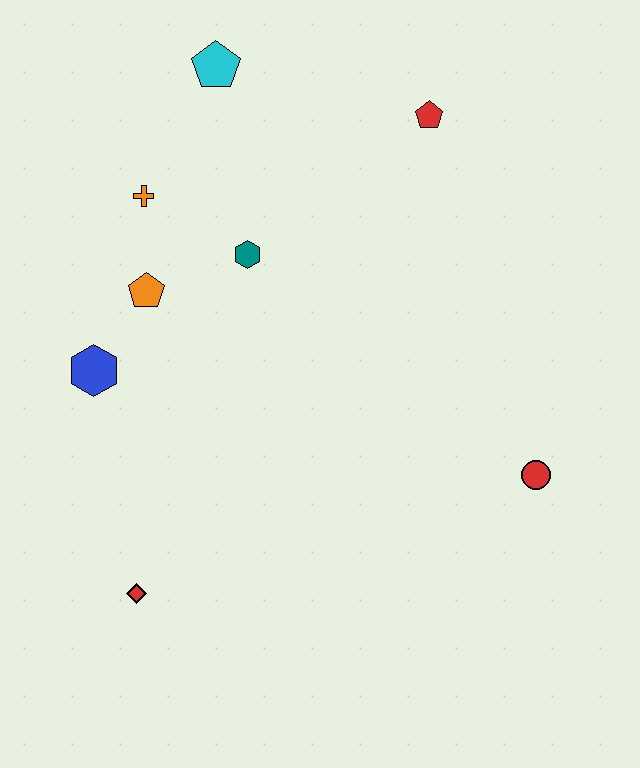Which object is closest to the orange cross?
The orange pentagon is closest to the orange cross.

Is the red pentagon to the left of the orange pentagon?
No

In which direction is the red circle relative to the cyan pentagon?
The red circle is below the cyan pentagon.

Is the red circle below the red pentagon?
Yes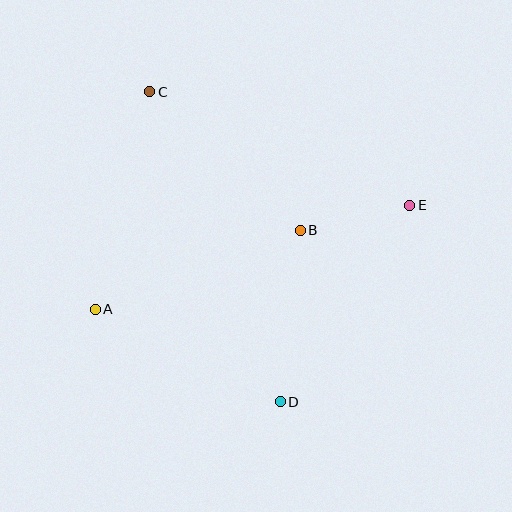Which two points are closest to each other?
Points B and E are closest to each other.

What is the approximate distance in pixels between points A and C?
The distance between A and C is approximately 224 pixels.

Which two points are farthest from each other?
Points C and D are farthest from each other.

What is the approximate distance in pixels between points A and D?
The distance between A and D is approximately 207 pixels.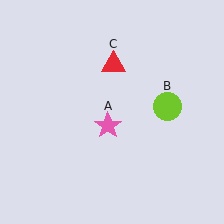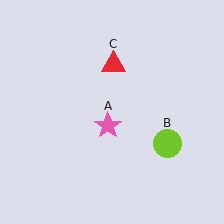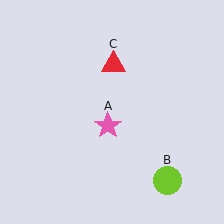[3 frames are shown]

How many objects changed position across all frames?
1 object changed position: lime circle (object B).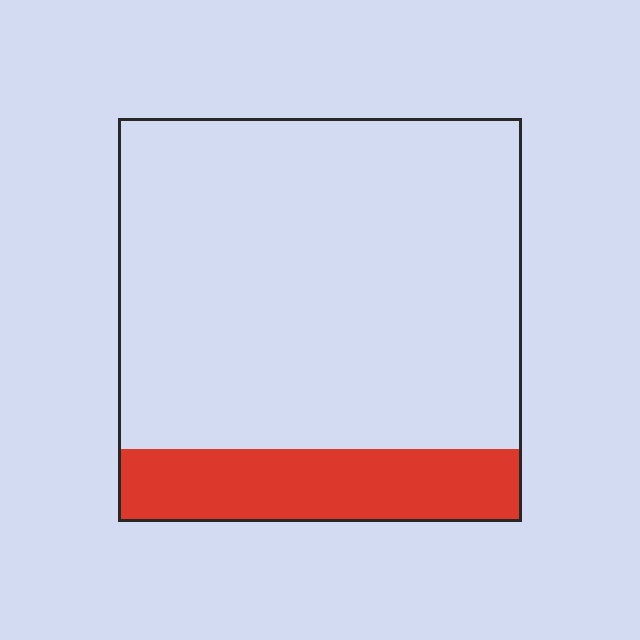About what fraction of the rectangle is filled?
About one sixth (1/6).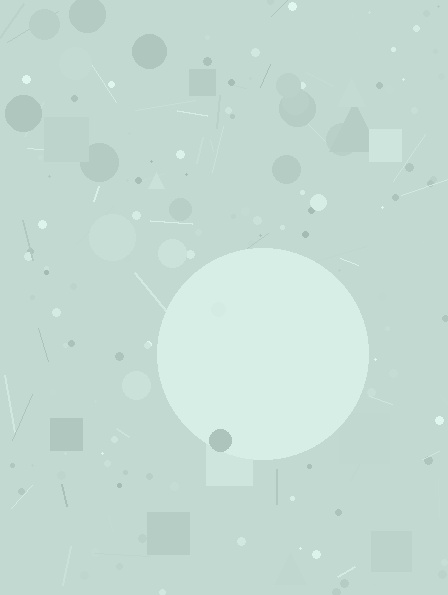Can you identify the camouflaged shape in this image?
The camouflaged shape is a circle.